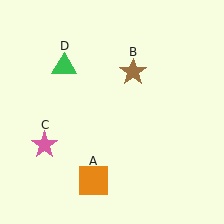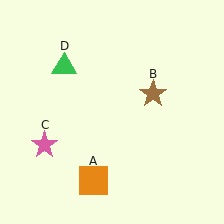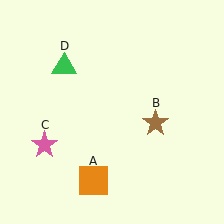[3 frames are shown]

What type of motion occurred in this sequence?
The brown star (object B) rotated clockwise around the center of the scene.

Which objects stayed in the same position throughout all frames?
Orange square (object A) and pink star (object C) and green triangle (object D) remained stationary.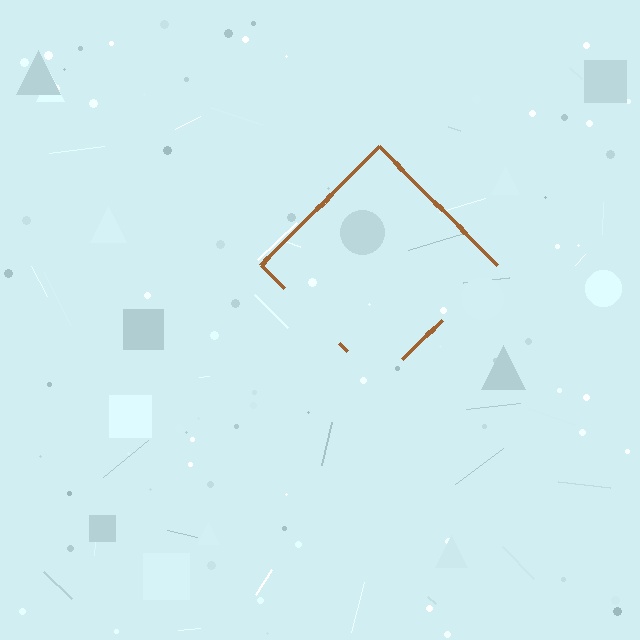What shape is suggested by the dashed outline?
The dashed outline suggests a diamond.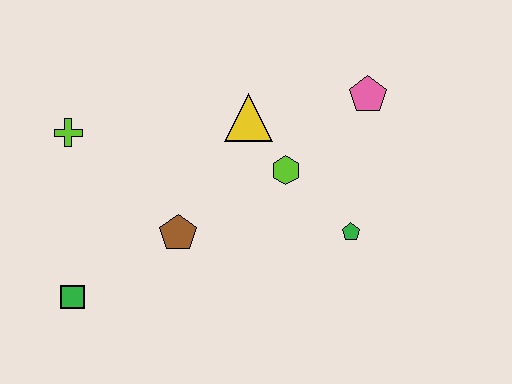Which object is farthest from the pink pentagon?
The green square is farthest from the pink pentagon.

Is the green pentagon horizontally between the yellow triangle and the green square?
No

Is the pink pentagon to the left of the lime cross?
No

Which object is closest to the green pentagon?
The lime hexagon is closest to the green pentagon.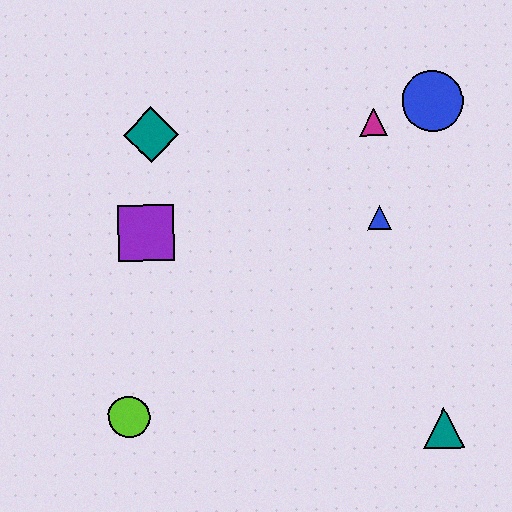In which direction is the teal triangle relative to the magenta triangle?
The teal triangle is below the magenta triangle.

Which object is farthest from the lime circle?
The blue circle is farthest from the lime circle.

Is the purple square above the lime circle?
Yes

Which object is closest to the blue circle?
The magenta triangle is closest to the blue circle.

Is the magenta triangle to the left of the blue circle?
Yes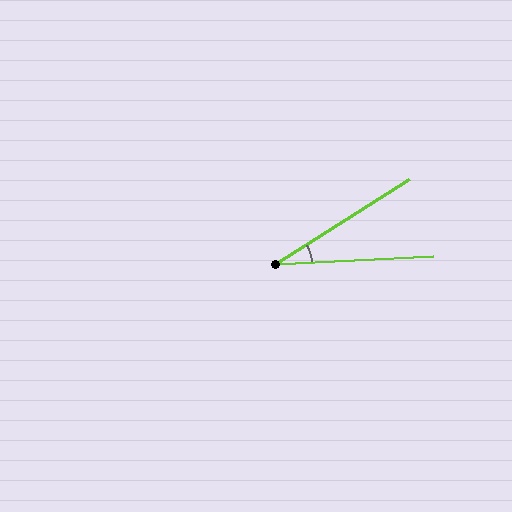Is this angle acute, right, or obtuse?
It is acute.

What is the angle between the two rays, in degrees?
Approximately 29 degrees.